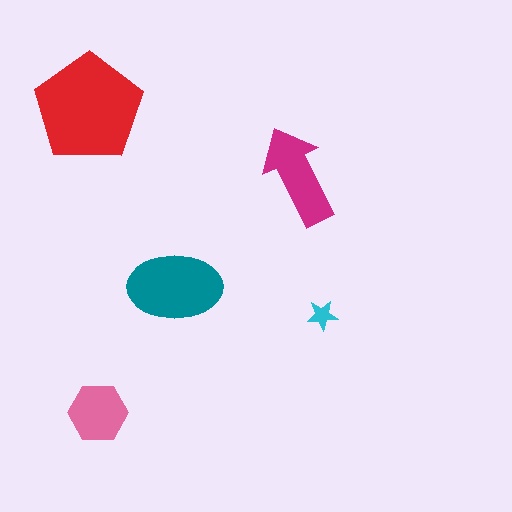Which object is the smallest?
The cyan star.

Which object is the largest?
The red pentagon.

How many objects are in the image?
There are 5 objects in the image.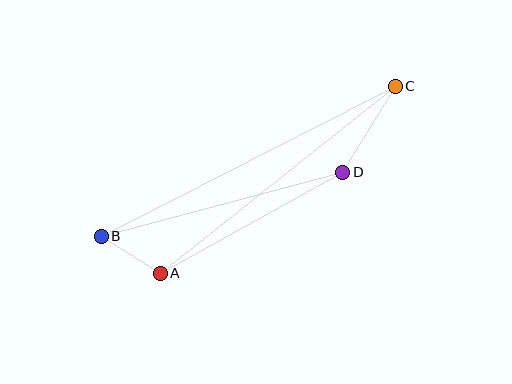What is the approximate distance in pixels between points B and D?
The distance between B and D is approximately 250 pixels.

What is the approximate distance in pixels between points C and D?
The distance between C and D is approximately 101 pixels.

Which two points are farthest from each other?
Points B and C are farthest from each other.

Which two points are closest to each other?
Points A and B are closest to each other.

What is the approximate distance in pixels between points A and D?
The distance between A and D is approximately 208 pixels.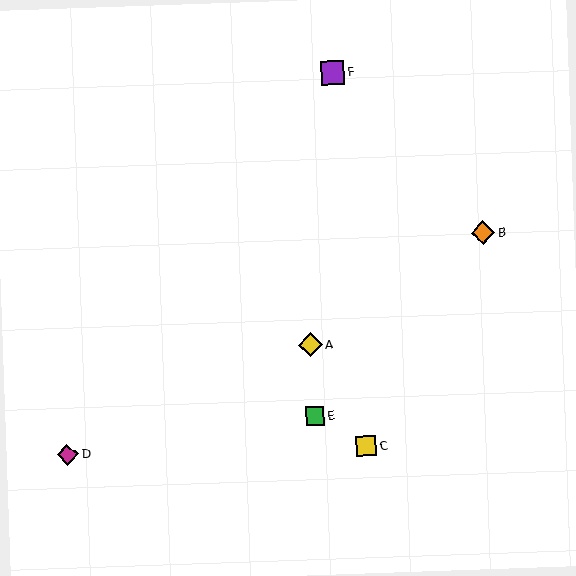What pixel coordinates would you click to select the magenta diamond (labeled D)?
Click at (68, 455) to select the magenta diamond D.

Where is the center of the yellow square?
The center of the yellow square is at (366, 446).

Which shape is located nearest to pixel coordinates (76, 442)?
The magenta diamond (labeled D) at (68, 455) is nearest to that location.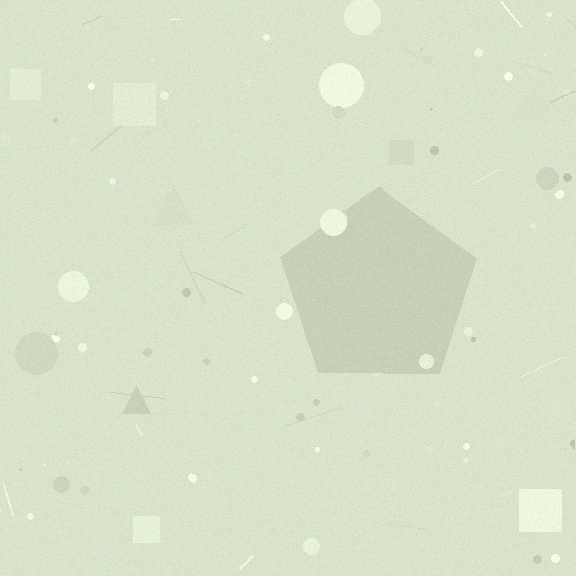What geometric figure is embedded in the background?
A pentagon is embedded in the background.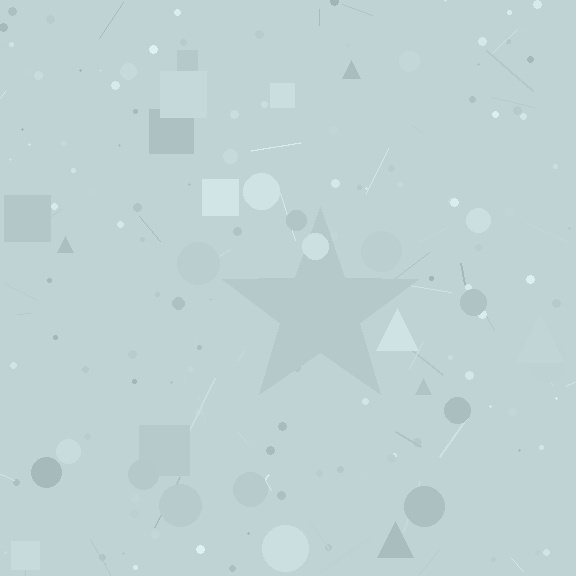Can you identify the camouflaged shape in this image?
The camouflaged shape is a star.